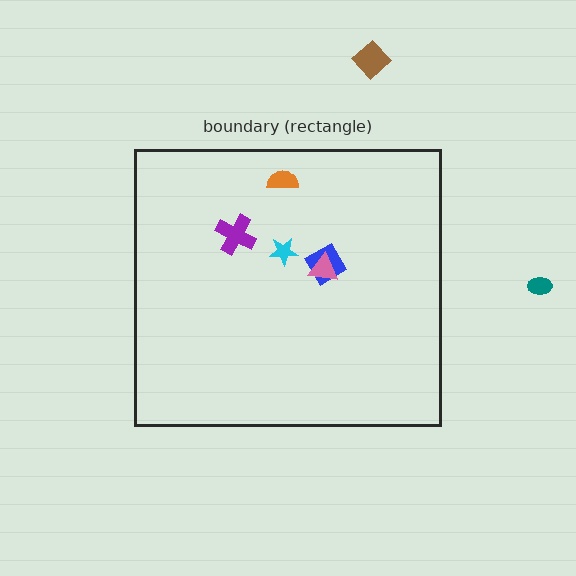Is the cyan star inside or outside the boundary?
Inside.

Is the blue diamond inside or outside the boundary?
Inside.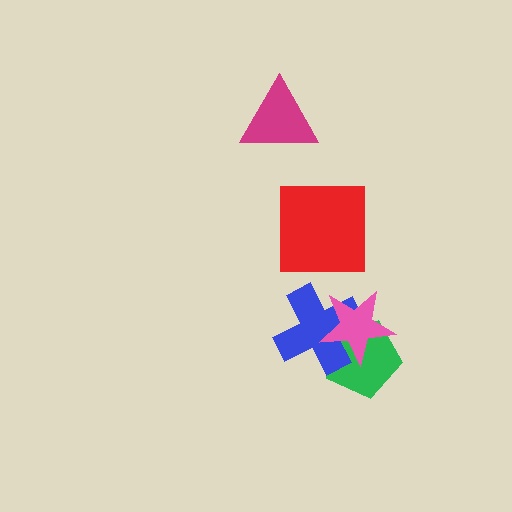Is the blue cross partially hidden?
Yes, it is partially covered by another shape.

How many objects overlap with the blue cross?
2 objects overlap with the blue cross.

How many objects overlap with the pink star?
2 objects overlap with the pink star.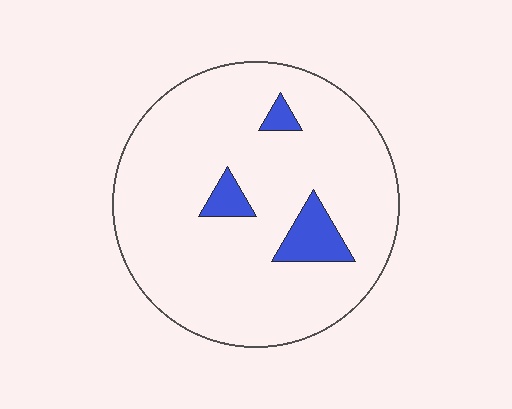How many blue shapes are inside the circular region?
3.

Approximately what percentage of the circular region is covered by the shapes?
Approximately 10%.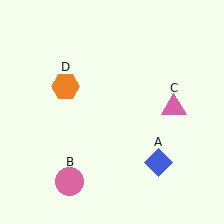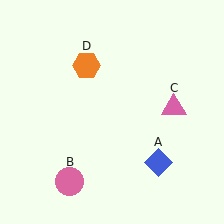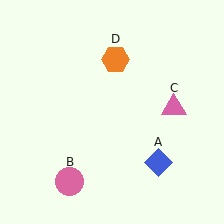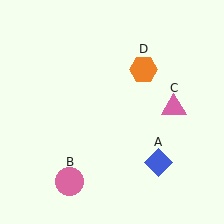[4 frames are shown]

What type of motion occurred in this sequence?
The orange hexagon (object D) rotated clockwise around the center of the scene.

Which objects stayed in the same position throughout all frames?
Blue diamond (object A) and pink circle (object B) and pink triangle (object C) remained stationary.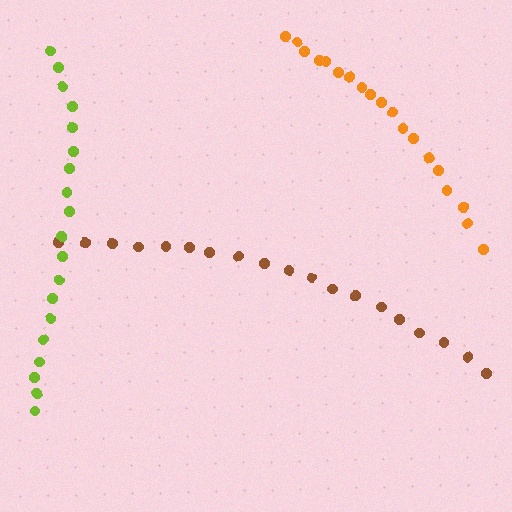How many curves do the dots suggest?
There are 3 distinct paths.